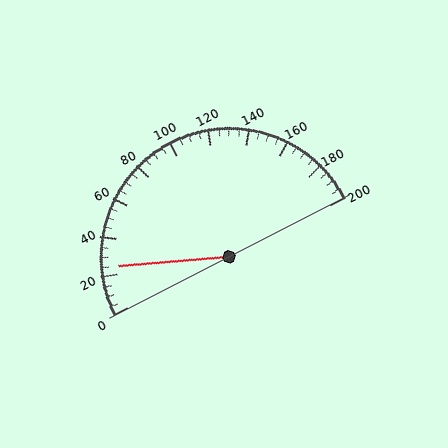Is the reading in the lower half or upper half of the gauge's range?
The reading is in the lower half of the range (0 to 200).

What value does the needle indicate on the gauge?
The needle indicates approximately 25.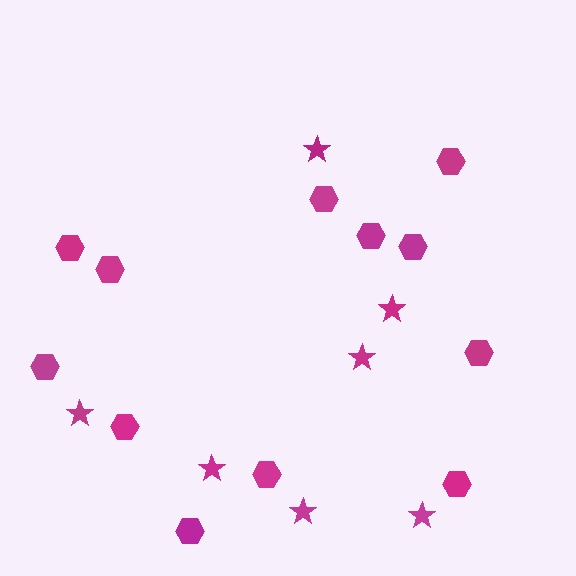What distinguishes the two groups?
There are 2 groups: one group of stars (7) and one group of hexagons (12).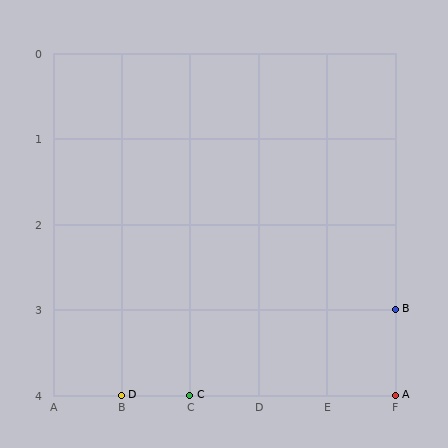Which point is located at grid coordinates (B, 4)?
Point D is at (B, 4).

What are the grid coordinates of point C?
Point C is at grid coordinates (C, 4).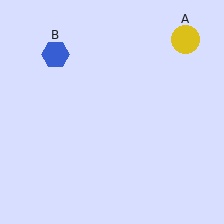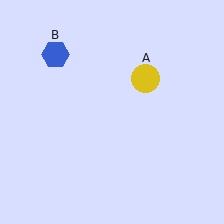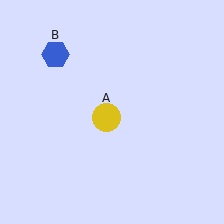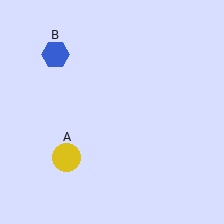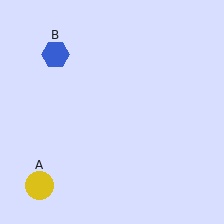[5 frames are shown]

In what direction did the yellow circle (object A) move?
The yellow circle (object A) moved down and to the left.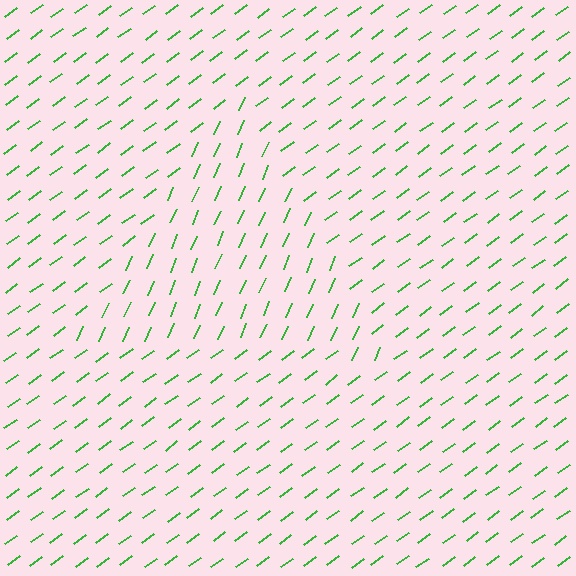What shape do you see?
I see a triangle.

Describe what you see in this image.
The image is filled with small green line segments. A triangle region in the image has lines oriented differently from the surrounding lines, creating a visible texture boundary.